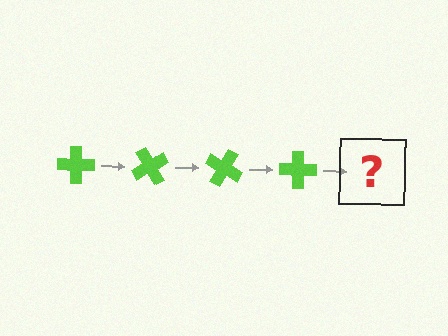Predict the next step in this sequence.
The next step is a lime cross rotated 240 degrees.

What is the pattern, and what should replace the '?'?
The pattern is that the cross rotates 60 degrees each step. The '?' should be a lime cross rotated 240 degrees.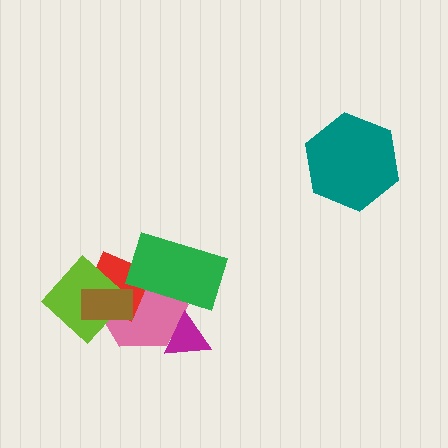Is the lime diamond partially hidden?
Yes, it is partially covered by another shape.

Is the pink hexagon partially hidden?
Yes, it is partially covered by another shape.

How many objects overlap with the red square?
4 objects overlap with the red square.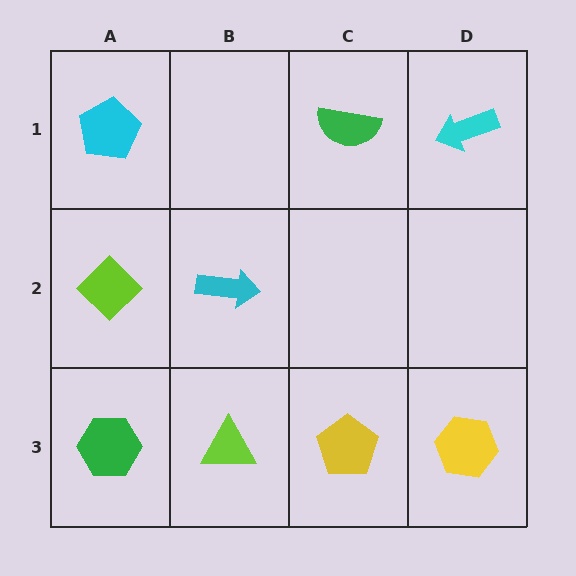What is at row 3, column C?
A yellow pentagon.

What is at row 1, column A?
A cyan pentagon.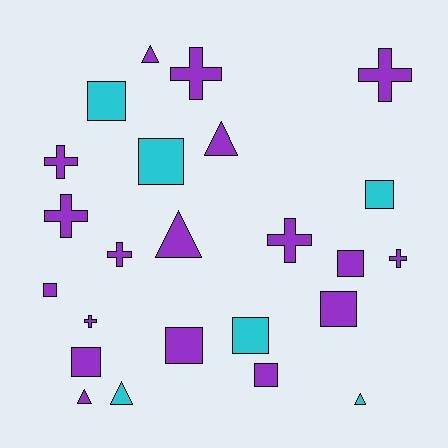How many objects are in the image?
There are 24 objects.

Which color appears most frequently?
Purple, with 18 objects.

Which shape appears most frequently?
Square, with 10 objects.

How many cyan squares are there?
There are 4 cyan squares.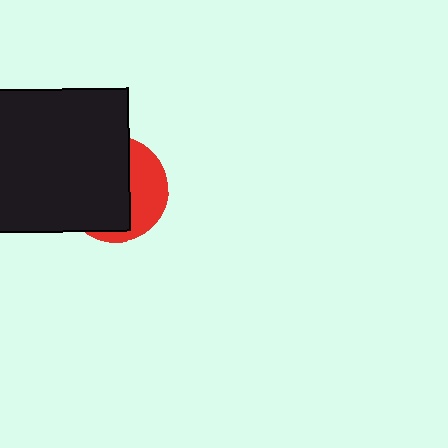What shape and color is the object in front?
The object in front is a black rectangle.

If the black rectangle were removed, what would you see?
You would see the complete red circle.